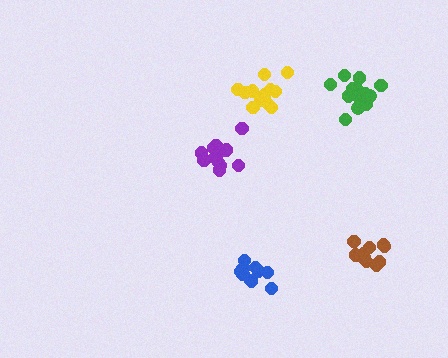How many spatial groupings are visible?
There are 5 spatial groupings.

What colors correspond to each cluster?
The clusters are colored: brown, yellow, purple, green, blue.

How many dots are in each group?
Group 1: 12 dots, Group 2: 13 dots, Group 3: 12 dots, Group 4: 16 dots, Group 5: 10 dots (63 total).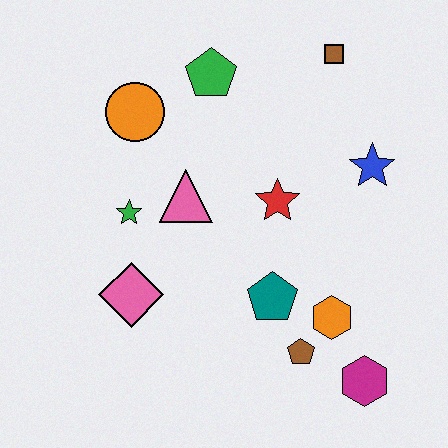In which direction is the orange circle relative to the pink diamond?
The orange circle is above the pink diamond.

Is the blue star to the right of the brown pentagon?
Yes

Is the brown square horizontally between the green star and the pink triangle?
No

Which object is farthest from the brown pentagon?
The brown square is farthest from the brown pentagon.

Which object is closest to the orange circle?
The green pentagon is closest to the orange circle.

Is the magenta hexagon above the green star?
No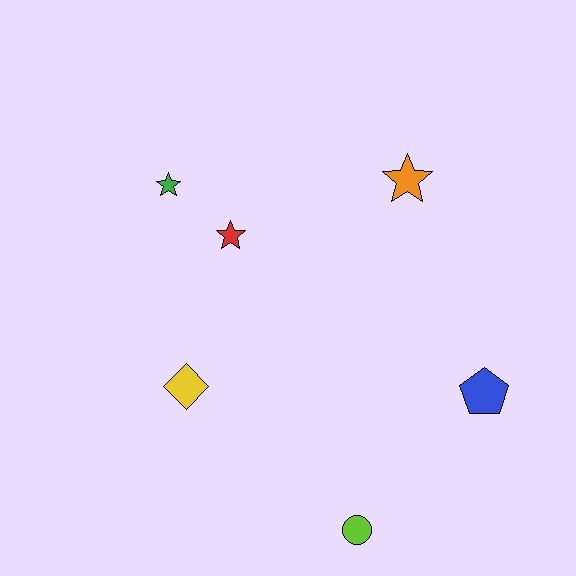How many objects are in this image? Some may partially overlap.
There are 6 objects.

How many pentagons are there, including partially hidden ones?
There is 1 pentagon.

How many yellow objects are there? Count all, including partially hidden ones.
There is 1 yellow object.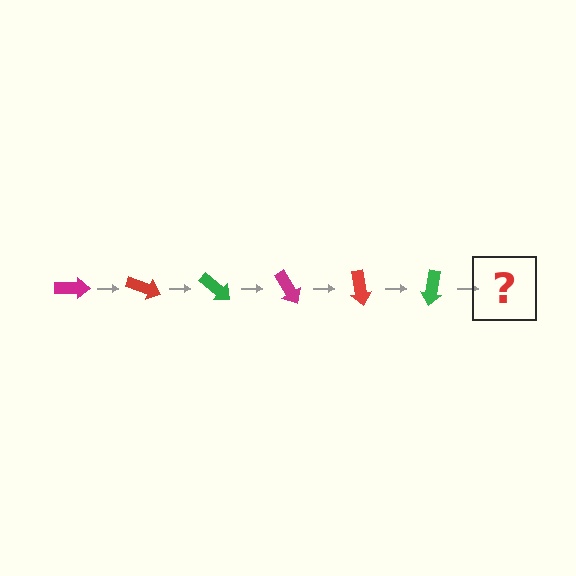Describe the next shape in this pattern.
It should be a magenta arrow, rotated 120 degrees from the start.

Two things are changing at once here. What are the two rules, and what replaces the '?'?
The two rules are that it rotates 20 degrees each step and the color cycles through magenta, red, and green. The '?' should be a magenta arrow, rotated 120 degrees from the start.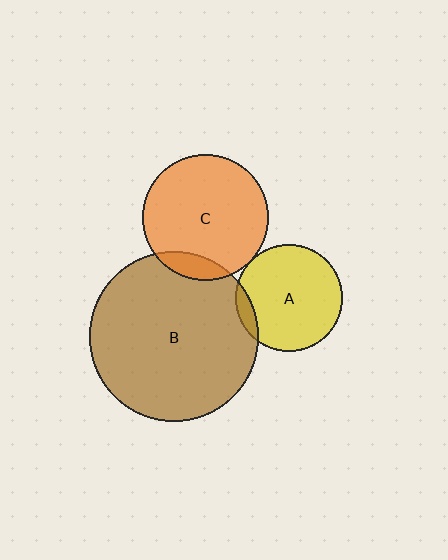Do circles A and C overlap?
Yes.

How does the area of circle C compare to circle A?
Approximately 1.4 times.